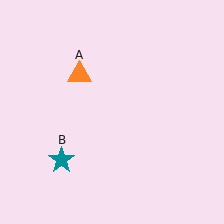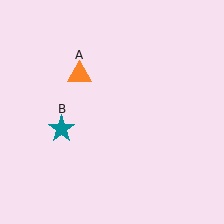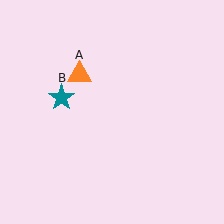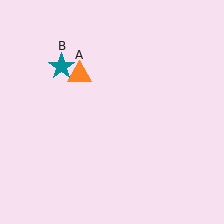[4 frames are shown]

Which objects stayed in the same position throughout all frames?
Orange triangle (object A) remained stationary.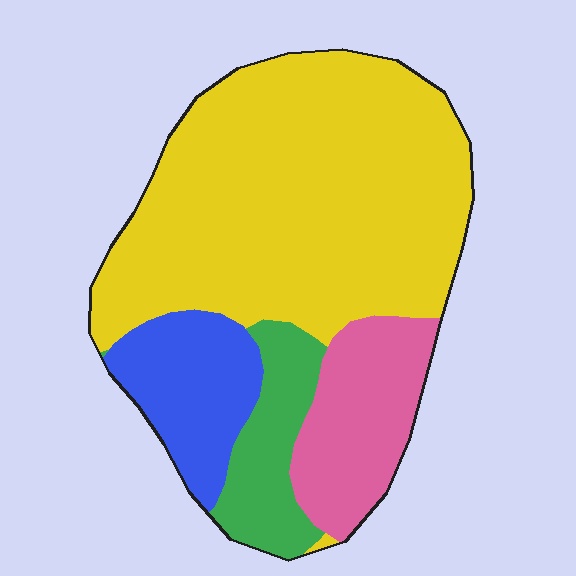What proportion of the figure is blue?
Blue covers about 15% of the figure.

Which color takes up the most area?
Yellow, at roughly 60%.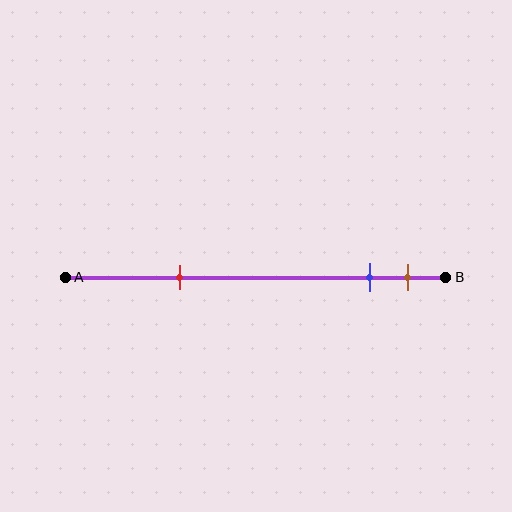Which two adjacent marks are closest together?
The blue and brown marks are the closest adjacent pair.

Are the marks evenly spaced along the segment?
No, the marks are not evenly spaced.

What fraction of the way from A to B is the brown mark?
The brown mark is approximately 90% (0.9) of the way from A to B.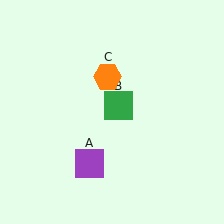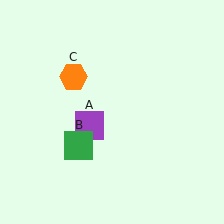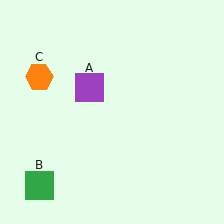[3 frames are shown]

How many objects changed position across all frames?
3 objects changed position: purple square (object A), green square (object B), orange hexagon (object C).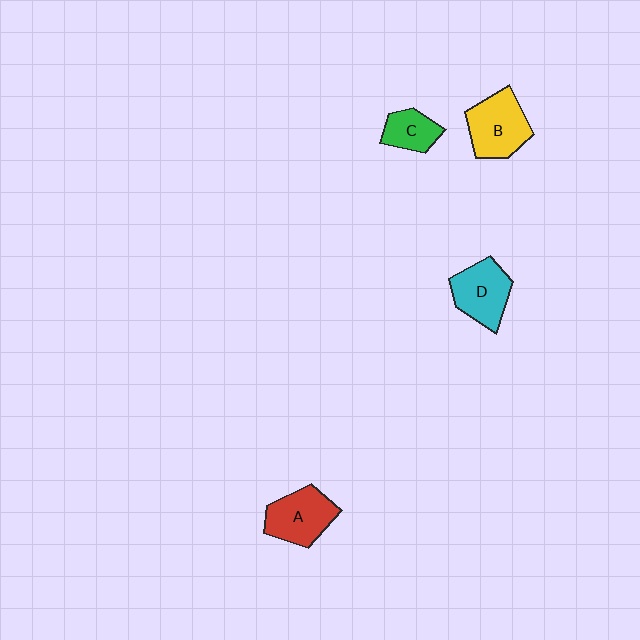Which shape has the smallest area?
Shape C (green).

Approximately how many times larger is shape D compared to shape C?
Approximately 1.5 times.